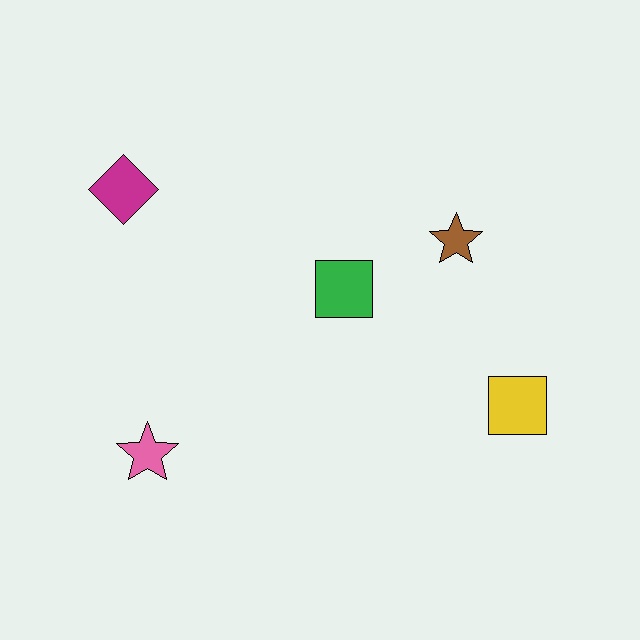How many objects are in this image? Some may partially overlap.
There are 5 objects.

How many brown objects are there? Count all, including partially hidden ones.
There is 1 brown object.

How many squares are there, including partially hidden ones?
There are 2 squares.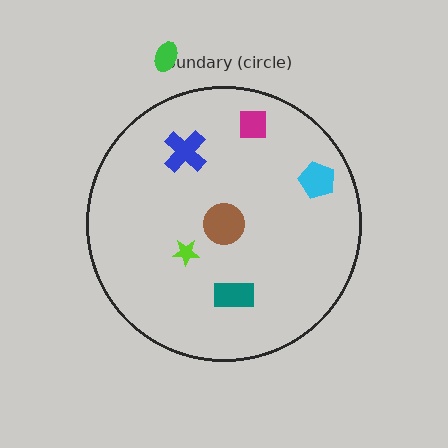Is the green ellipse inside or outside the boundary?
Outside.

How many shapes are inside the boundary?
6 inside, 1 outside.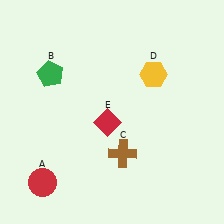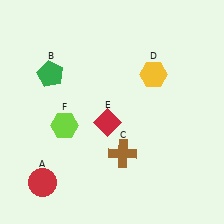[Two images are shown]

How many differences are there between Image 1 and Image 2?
There is 1 difference between the two images.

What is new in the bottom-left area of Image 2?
A lime hexagon (F) was added in the bottom-left area of Image 2.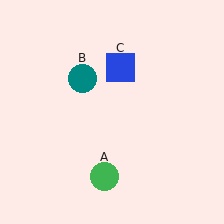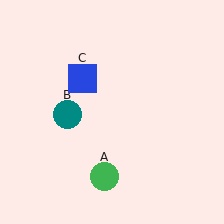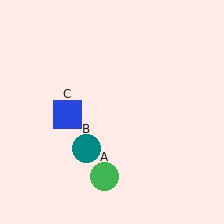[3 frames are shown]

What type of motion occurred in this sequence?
The teal circle (object B), blue square (object C) rotated counterclockwise around the center of the scene.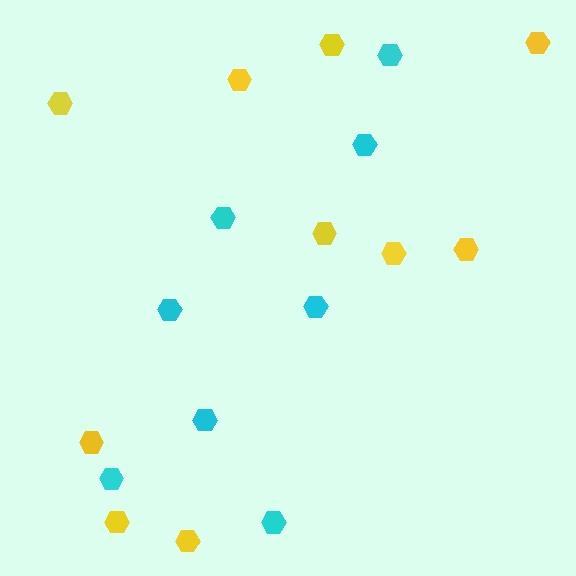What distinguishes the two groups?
There are 2 groups: one group of cyan hexagons (8) and one group of yellow hexagons (10).